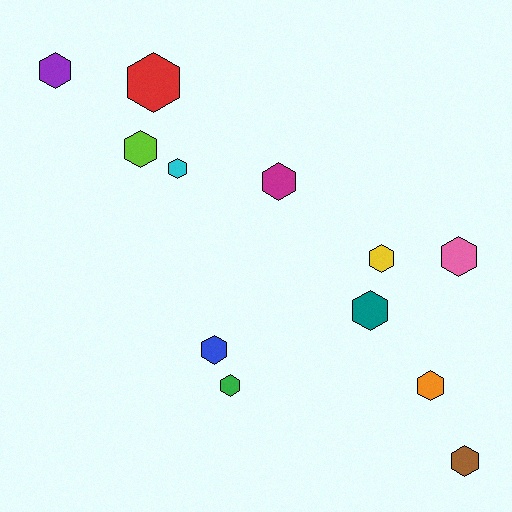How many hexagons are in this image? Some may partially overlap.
There are 12 hexagons.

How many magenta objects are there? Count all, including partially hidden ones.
There is 1 magenta object.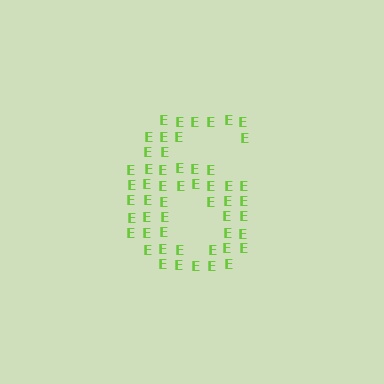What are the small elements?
The small elements are letter E's.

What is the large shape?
The large shape is the digit 6.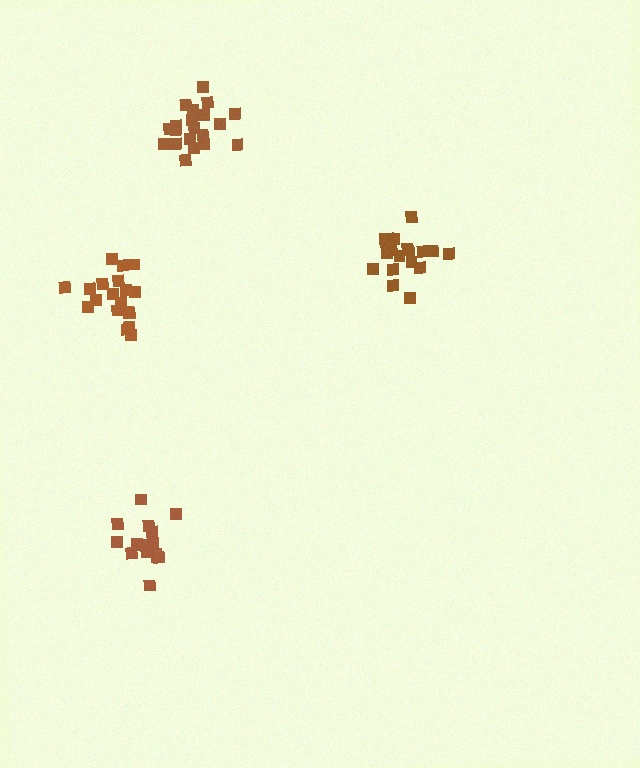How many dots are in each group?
Group 1: 20 dots, Group 2: 15 dots, Group 3: 19 dots, Group 4: 20 dots (74 total).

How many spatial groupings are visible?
There are 4 spatial groupings.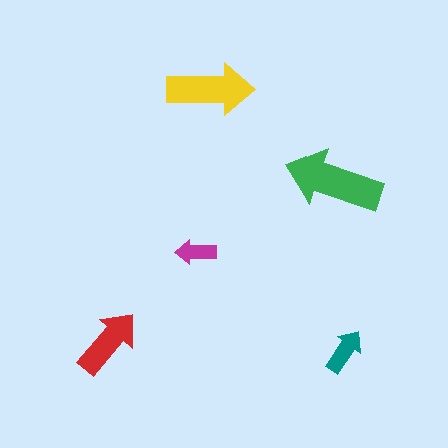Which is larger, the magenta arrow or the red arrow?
The red one.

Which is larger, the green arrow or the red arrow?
The green one.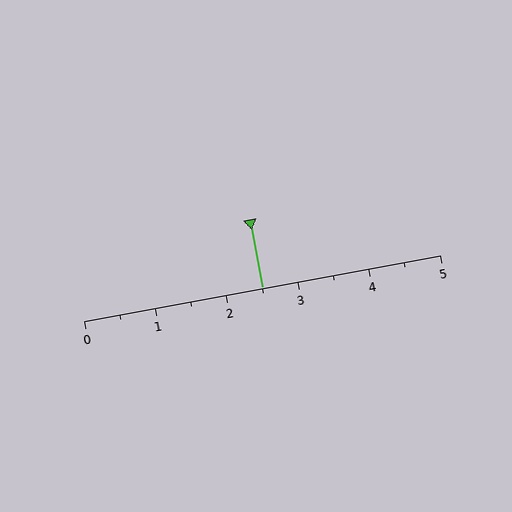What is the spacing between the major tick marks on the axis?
The major ticks are spaced 1 apart.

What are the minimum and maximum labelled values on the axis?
The axis runs from 0 to 5.